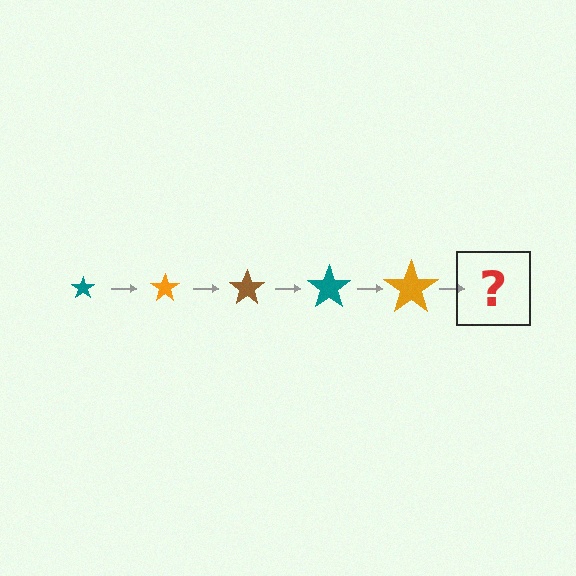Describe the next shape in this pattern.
It should be a brown star, larger than the previous one.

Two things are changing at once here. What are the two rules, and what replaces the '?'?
The two rules are that the star grows larger each step and the color cycles through teal, orange, and brown. The '?' should be a brown star, larger than the previous one.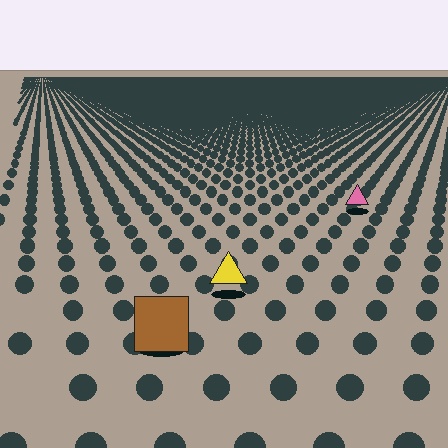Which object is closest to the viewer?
The brown square is closest. The texture marks near it are larger and more spread out.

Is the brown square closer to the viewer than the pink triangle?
Yes. The brown square is closer — you can tell from the texture gradient: the ground texture is coarser near it.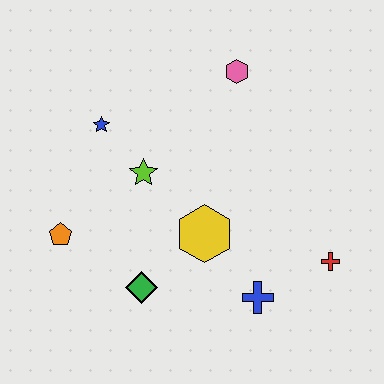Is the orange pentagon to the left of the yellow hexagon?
Yes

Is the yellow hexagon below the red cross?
No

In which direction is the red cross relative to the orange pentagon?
The red cross is to the right of the orange pentagon.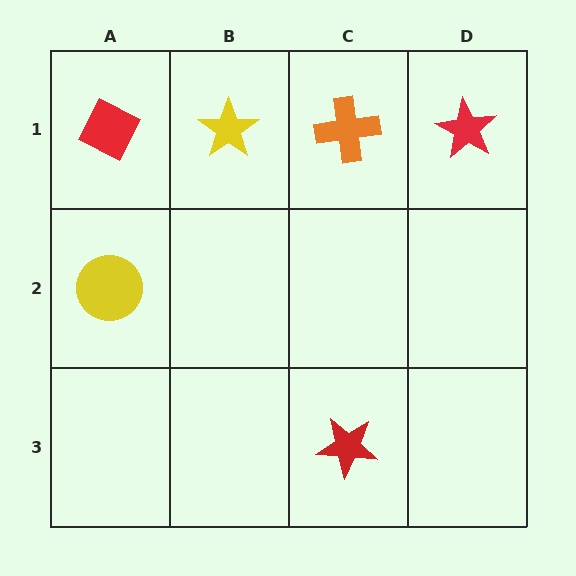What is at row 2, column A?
A yellow circle.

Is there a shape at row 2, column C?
No, that cell is empty.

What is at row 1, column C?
An orange cross.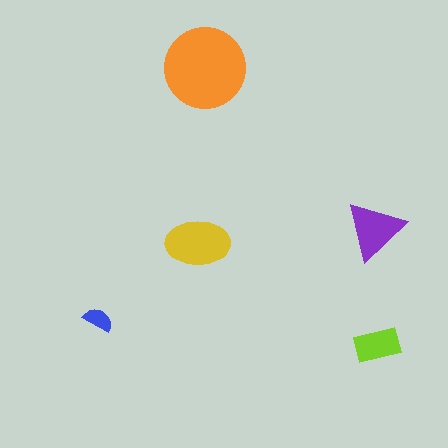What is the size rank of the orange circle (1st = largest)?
1st.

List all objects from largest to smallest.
The orange circle, the yellow ellipse, the purple triangle, the lime rectangle, the blue semicircle.